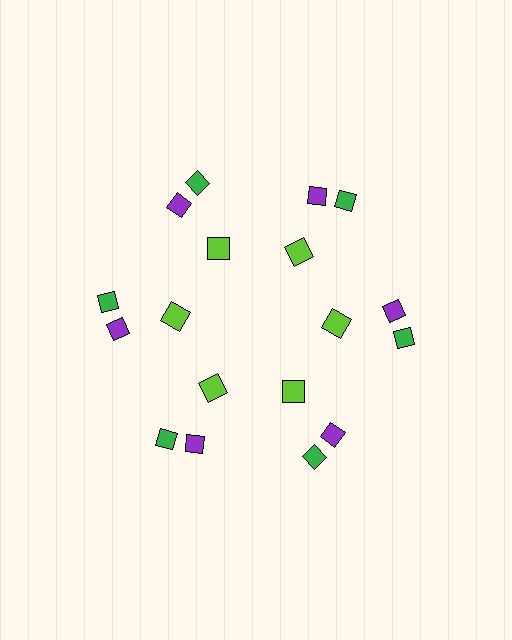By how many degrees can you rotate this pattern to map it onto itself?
The pattern maps onto itself every 60 degrees of rotation.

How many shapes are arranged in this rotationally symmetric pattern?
There are 18 shapes, arranged in 6 groups of 3.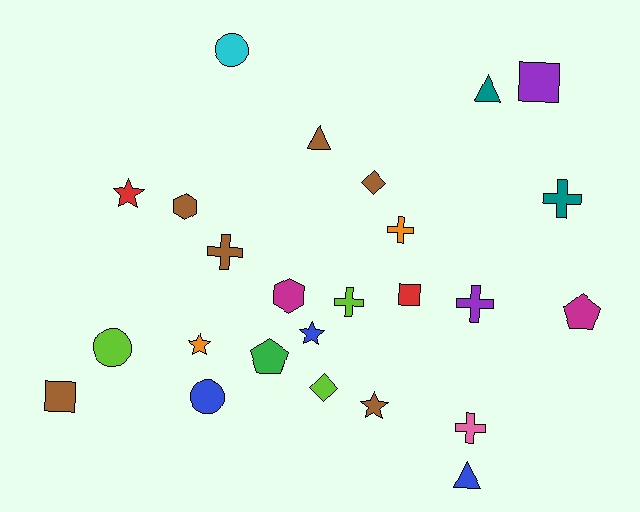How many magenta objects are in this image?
There are 2 magenta objects.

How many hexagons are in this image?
There are 2 hexagons.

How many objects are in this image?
There are 25 objects.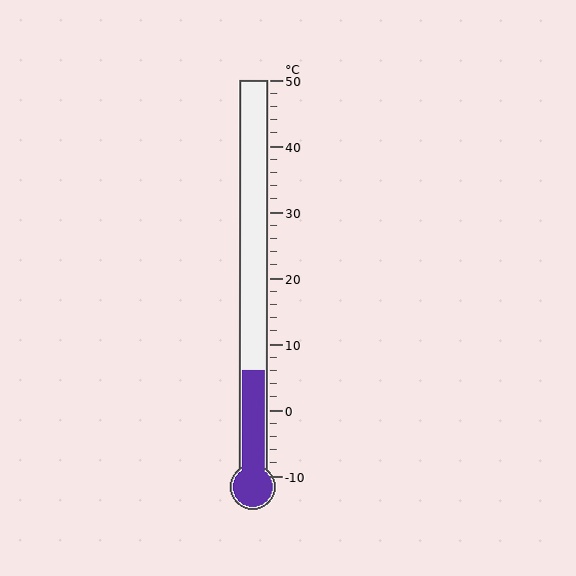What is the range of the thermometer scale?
The thermometer scale ranges from -10°C to 50°C.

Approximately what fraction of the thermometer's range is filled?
The thermometer is filled to approximately 25% of its range.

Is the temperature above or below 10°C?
The temperature is below 10°C.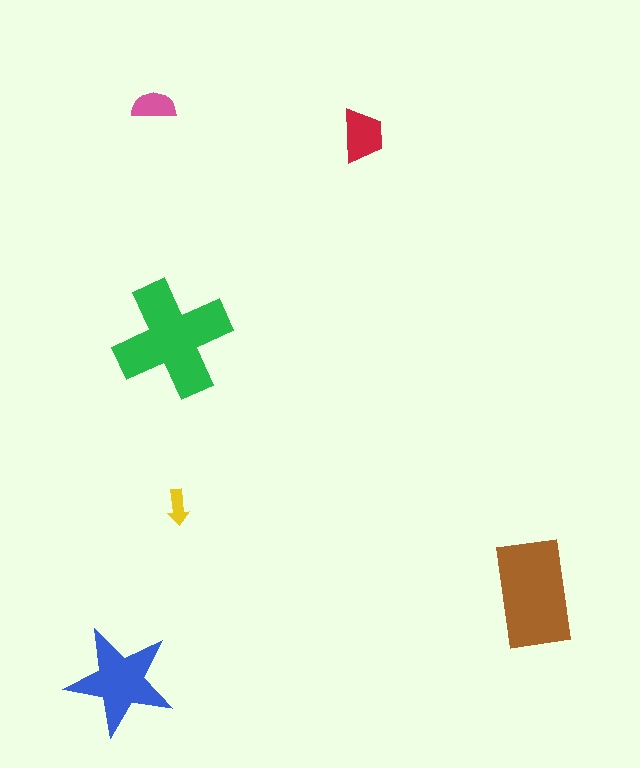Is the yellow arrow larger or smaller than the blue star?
Smaller.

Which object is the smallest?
The yellow arrow.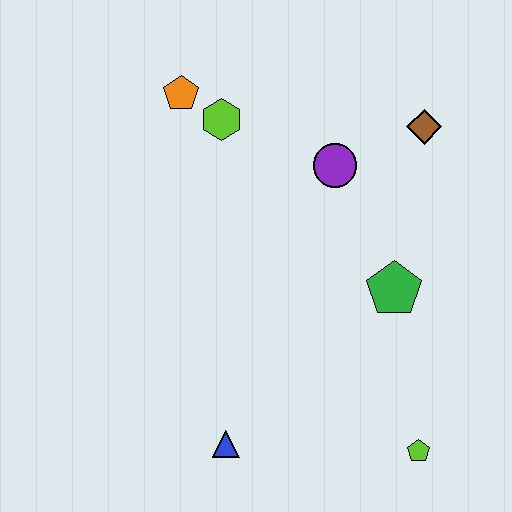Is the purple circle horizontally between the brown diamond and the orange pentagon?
Yes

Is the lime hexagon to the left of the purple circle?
Yes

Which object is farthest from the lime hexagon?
The lime pentagon is farthest from the lime hexagon.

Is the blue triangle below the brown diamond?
Yes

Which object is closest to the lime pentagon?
The green pentagon is closest to the lime pentagon.